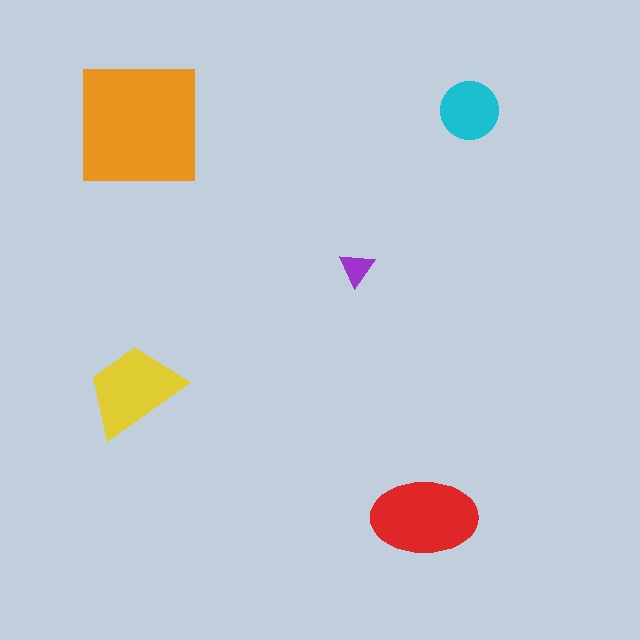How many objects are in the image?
There are 5 objects in the image.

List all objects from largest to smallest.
The orange square, the red ellipse, the yellow trapezoid, the cyan circle, the purple triangle.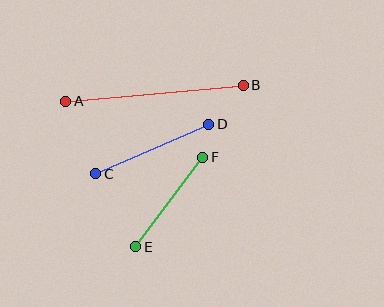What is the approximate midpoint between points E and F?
The midpoint is at approximately (169, 202) pixels.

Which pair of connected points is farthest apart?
Points A and B are farthest apart.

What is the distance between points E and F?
The distance is approximately 112 pixels.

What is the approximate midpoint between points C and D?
The midpoint is at approximately (152, 149) pixels.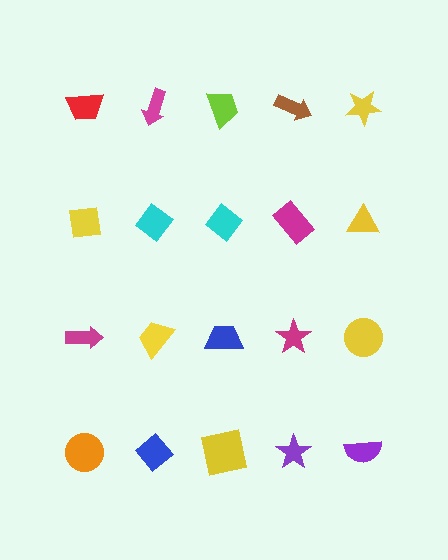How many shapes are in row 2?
5 shapes.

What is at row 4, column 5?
A purple semicircle.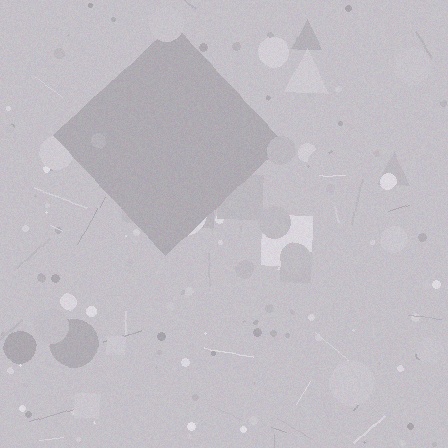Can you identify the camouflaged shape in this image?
The camouflaged shape is a diamond.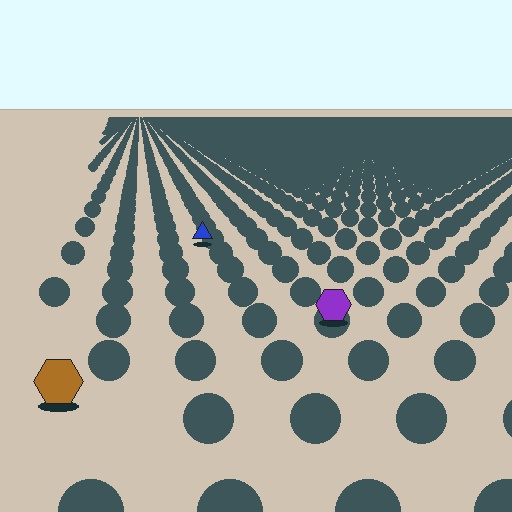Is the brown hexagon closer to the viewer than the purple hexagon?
Yes. The brown hexagon is closer — you can tell from the texture gradient: the ground texture is coarser near it.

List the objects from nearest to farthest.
From nearest to farthest: the brown hexagon, the purple hexagon, the blue triangle.